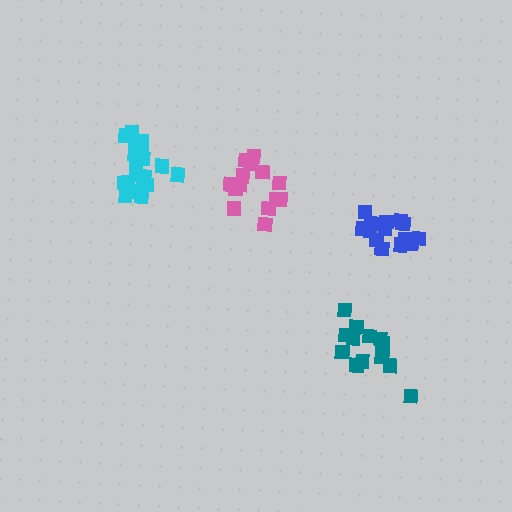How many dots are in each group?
Group 1: 16 dots, Group 2: 13 dots, Group 3: 18 dots, Group 4: 14 dots (61 total).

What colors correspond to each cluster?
The clusters are colored: blue, teal, cyan, pink.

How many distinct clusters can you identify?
There are 4 distinct clusters.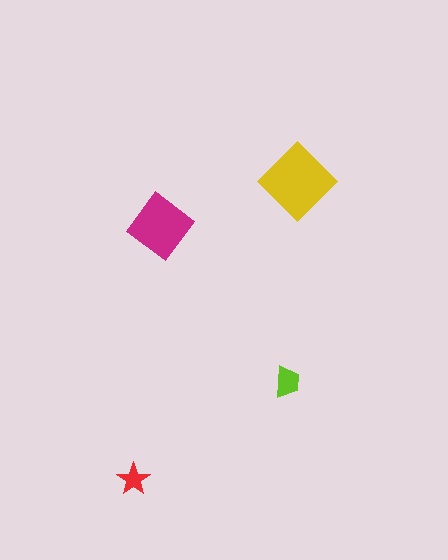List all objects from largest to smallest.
The yellow diamond, the magenta diamond, the lime trapezoid, the red star.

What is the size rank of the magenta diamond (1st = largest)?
2nd.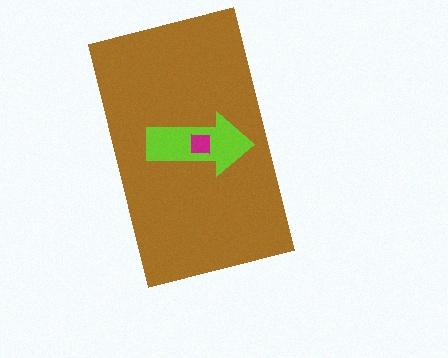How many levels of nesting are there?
3.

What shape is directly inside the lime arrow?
The magenta square.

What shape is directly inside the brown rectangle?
The lime arrow.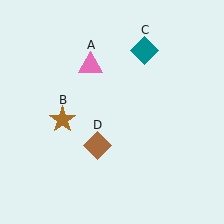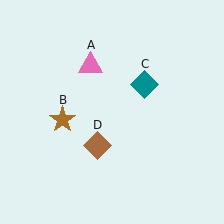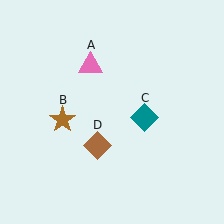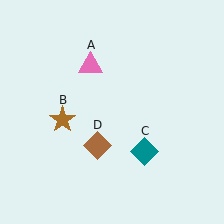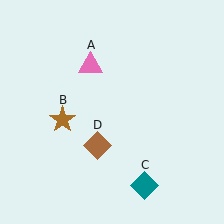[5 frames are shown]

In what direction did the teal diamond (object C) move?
The teal diamond (object C) moved down.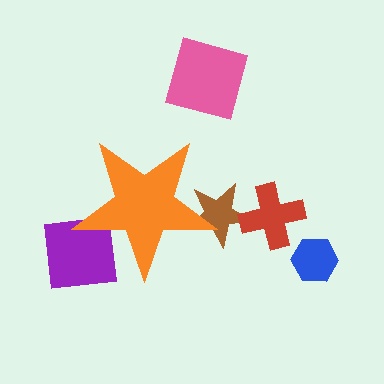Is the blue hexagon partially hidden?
No, the blue hexagon is fully visible.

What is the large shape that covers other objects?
An orange star.